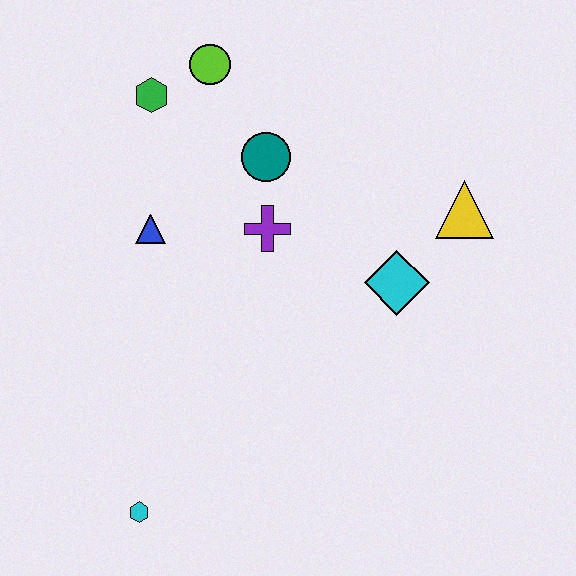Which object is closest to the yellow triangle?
The cyan diamond is closest to the yellow triangle.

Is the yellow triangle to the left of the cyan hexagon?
No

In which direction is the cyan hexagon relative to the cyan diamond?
The cyan hexagon is to the left of the cyan diamond.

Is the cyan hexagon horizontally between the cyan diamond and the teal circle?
No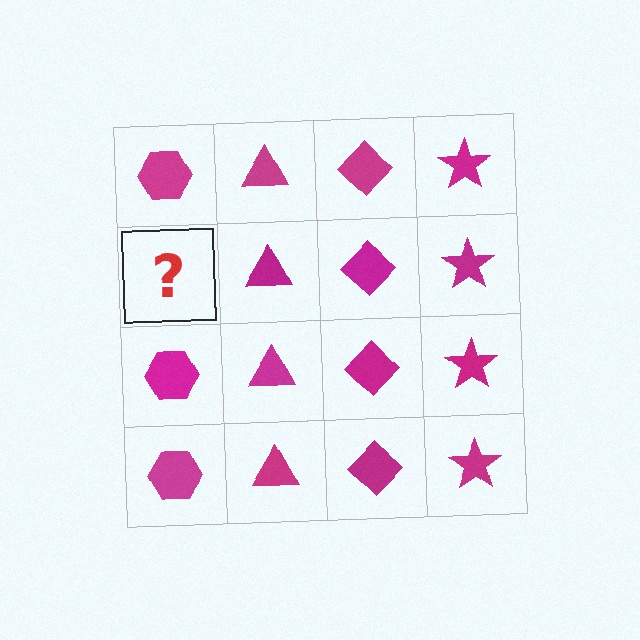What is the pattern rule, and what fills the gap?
The rule is that each column has a consistent shape. The gap should be filled with a magenta hexagon.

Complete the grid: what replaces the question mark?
The question mark should be replaced with a magenta hexagon.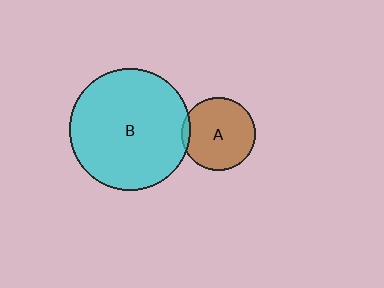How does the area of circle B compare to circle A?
Approximately 2.7 times.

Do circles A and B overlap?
Yes.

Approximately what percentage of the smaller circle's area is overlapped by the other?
Approximately 5%.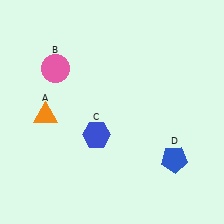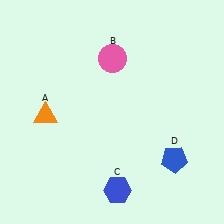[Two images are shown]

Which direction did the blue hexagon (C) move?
The blue hexagon (C) moved down.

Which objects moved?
The objects that moved are: the pink circle (B), the blue hexagon (C).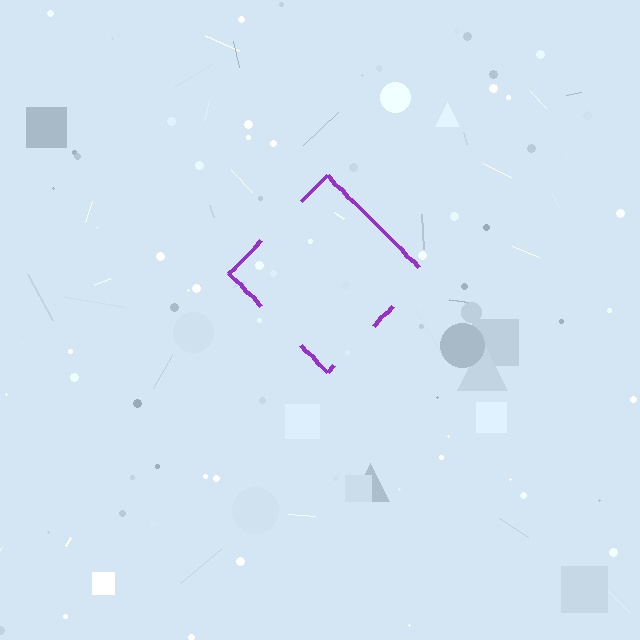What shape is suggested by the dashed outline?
The dashed outline suggests a diamond.